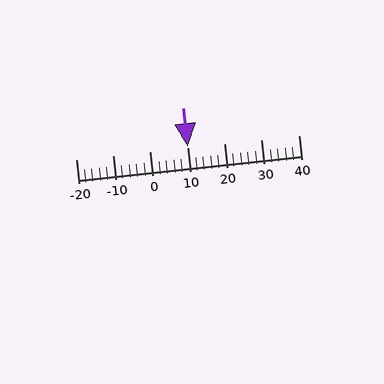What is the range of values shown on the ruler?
The ruler shows values from -20 to 40.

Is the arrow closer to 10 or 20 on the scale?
The arrow is closer to 10.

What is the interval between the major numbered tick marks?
The major tick marks are spaced 10 units apart.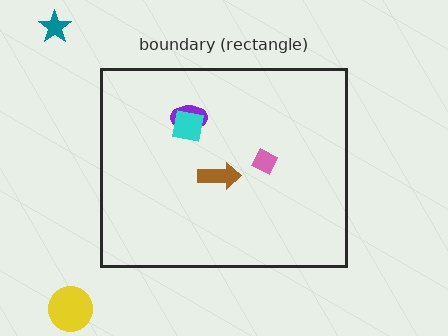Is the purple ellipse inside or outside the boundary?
Inside.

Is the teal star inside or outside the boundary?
Outside.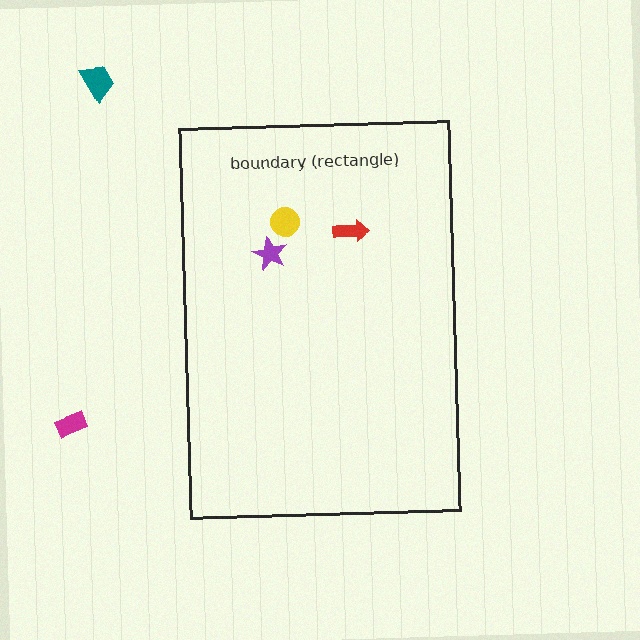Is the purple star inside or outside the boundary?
Inside.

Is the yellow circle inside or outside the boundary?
Inside.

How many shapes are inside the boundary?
3 inside, 2 outside.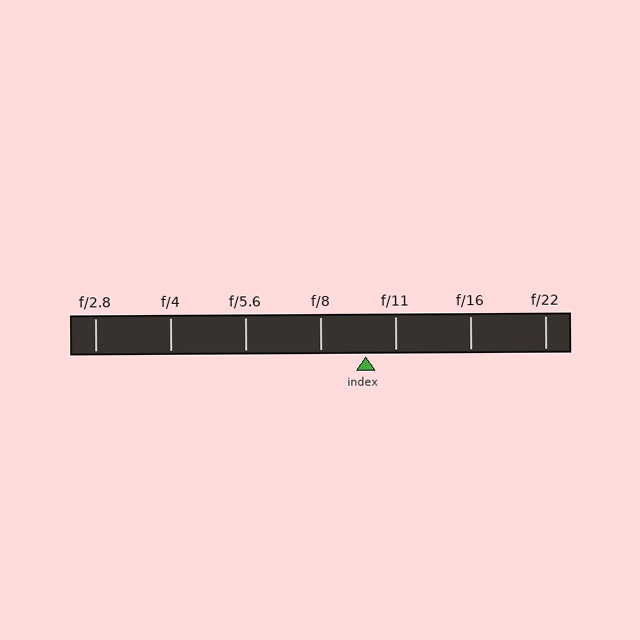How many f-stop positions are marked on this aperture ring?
There are 7 f-stop positions marked.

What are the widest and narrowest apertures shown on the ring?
The widest aperture shown is f/2.8 and the narrowest is f/22.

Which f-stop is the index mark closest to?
The index mark is closest to f/11.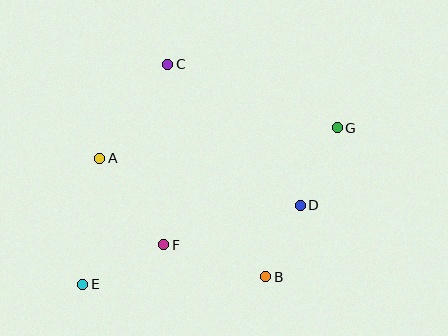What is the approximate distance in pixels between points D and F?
The distance between D and F is approximately 142 pixels.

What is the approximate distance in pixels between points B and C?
The distance between B and C is approximately 234 pixels.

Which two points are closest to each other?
Points B and D are closest to each other.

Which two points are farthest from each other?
Points E and G are farthest from each other.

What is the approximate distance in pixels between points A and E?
The distance between A and E is approximately 127 pixels.